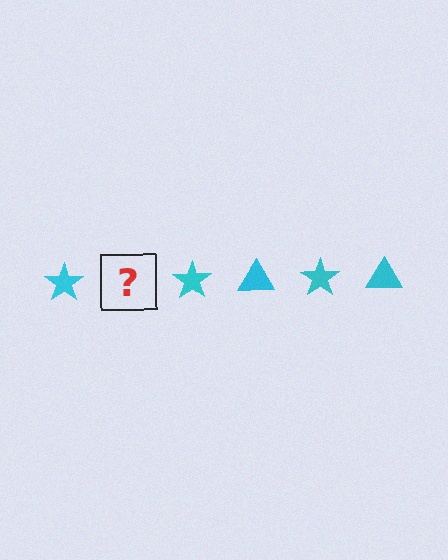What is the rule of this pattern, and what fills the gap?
The rule is that the pattern cycles through star, triangle shapes in cyan. The gap should be filled with a cyan triangle.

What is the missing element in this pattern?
The missing element is a cyan triangle.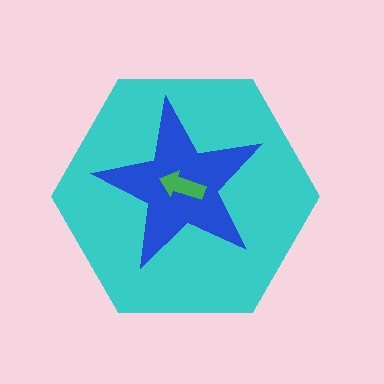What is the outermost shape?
The cyan hexagon.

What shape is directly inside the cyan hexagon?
The blue star.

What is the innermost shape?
The green arrow.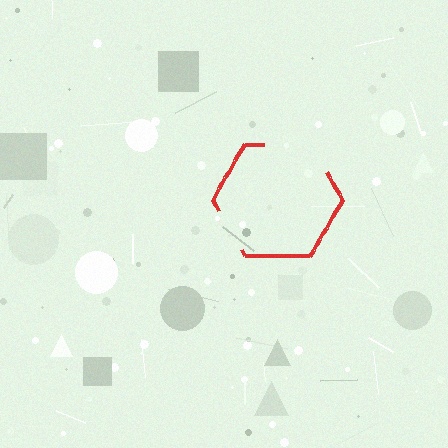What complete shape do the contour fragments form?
The contour fragments form a hexagon.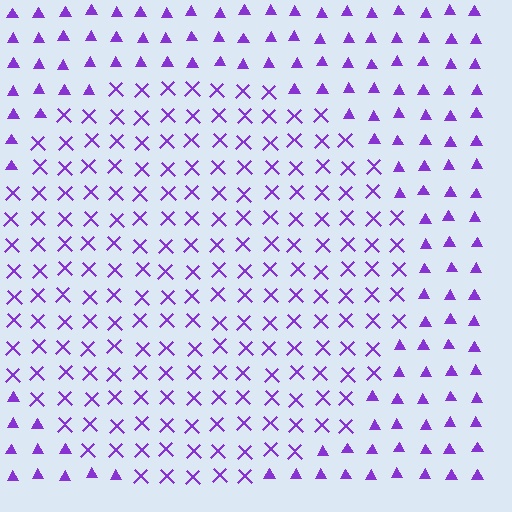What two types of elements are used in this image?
The image uses X marks inside the circle region and triangles outside it.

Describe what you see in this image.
The image is filled with small purple elements arranged in a uniform grid. A circle-shaped region contains X marks, while the surrounding area contains triangles. The boundary is defined purely by the change in element shape.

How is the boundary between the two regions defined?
The boundary is defined by a change in element shape: X marks inside vs. triangles outside. All elements share the same color and spacing.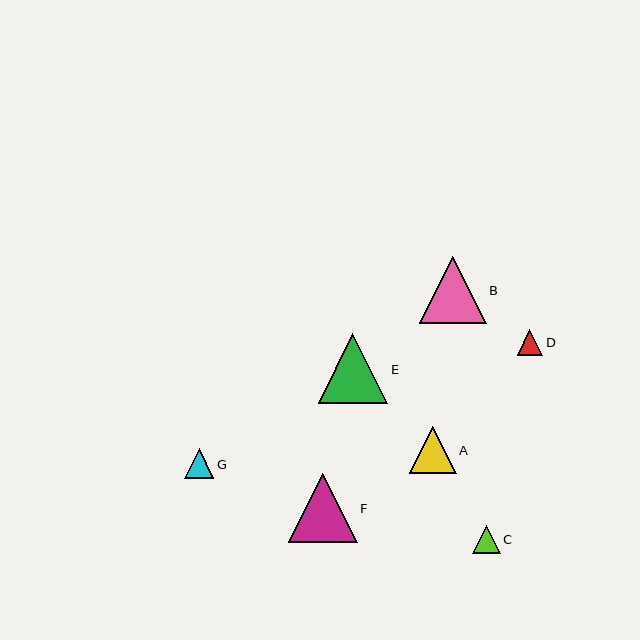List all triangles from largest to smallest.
From largest to smallest: E, F, B, A, G, C, D.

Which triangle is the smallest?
Triangle D is the smallest with a size of approximately 26 pixels.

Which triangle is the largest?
Triangle E is the largest with a size of approximately 70 pixels.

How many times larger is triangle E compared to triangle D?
Triangle E is approximately 2.7 times the size of triangle D.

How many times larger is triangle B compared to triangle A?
Triangle B is approximately 1.4 times the size of triangle A.